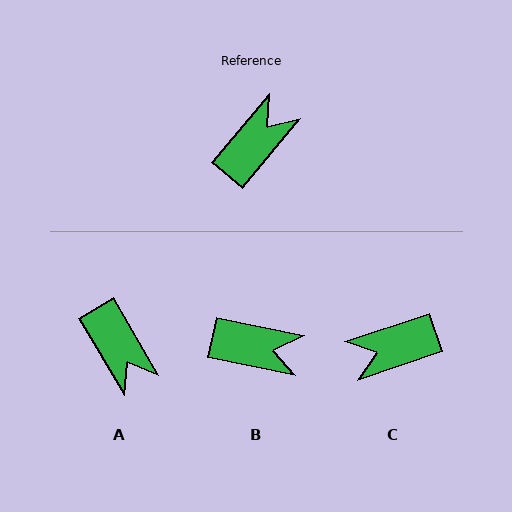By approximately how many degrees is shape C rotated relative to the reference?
Approximately 148 degrees counter-clockwise.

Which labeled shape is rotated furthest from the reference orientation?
C, about 148 degrees away.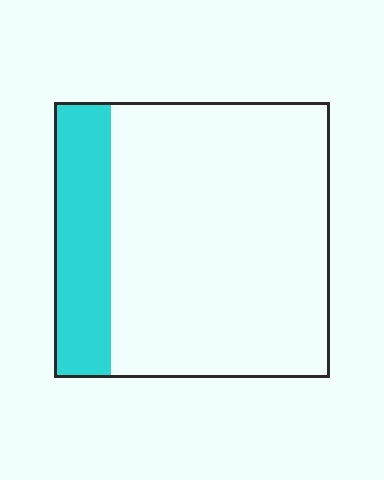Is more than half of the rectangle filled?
No.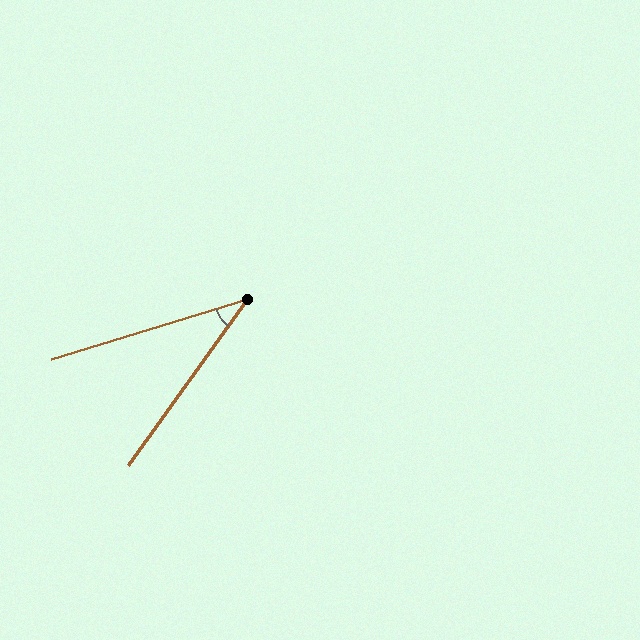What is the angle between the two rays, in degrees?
Approximately 37 degrees.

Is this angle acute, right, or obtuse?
It is acute.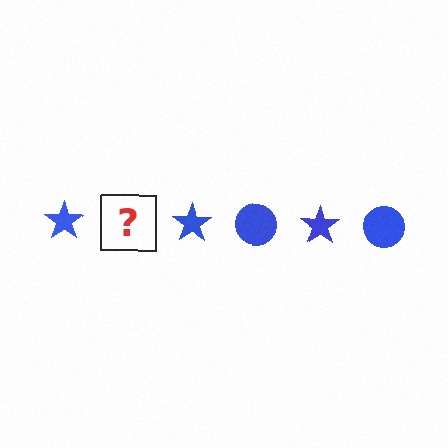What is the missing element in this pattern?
The missing element is a blue circle.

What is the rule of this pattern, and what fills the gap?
The rule is that the pattern cycles through star, circle shapes in blue. The gap should be filled with a blue circle.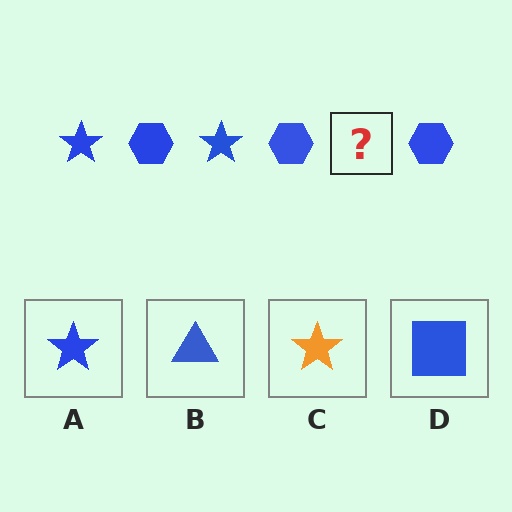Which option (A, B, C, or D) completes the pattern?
A.